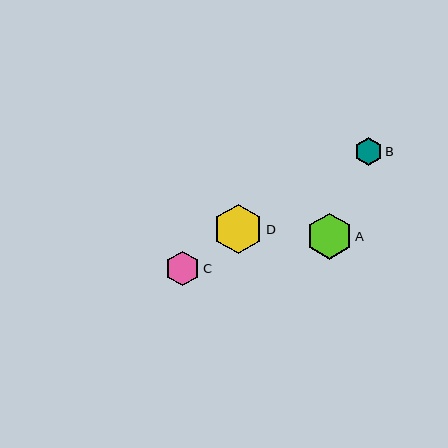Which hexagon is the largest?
Hexagon D is the largest with a size of approximately 49 pixels.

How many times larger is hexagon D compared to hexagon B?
Hexagon D is approximately 1.8 times the size of hexagon B.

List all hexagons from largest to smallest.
From largest to smallest: D, A, C, B.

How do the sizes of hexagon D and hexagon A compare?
Hexagon D and hexagon A are approximately the same size.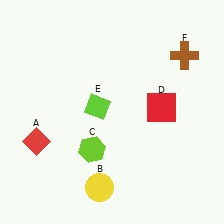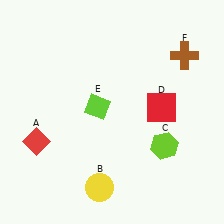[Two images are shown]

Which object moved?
The lime hexagon (C) moved right.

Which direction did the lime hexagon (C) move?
The lime hexagon (C) moved right.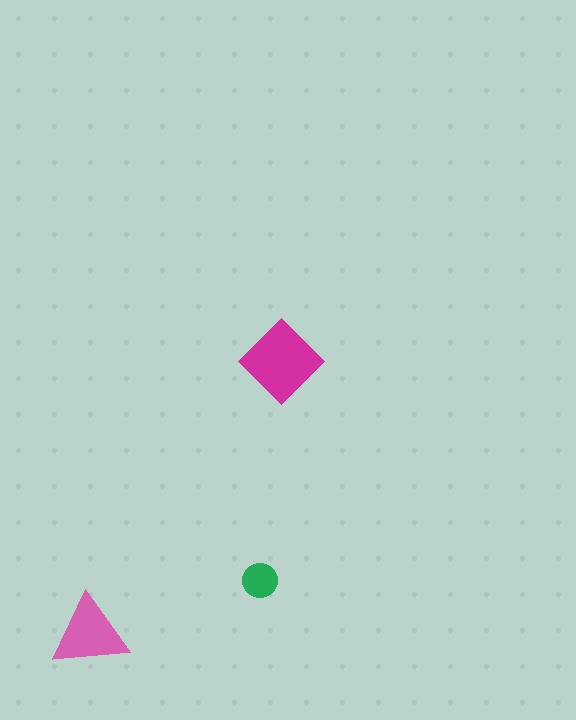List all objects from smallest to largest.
The green circle, the pink triangle, the magenta diamond.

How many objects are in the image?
There are 3 objects in the image.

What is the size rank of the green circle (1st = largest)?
3rd.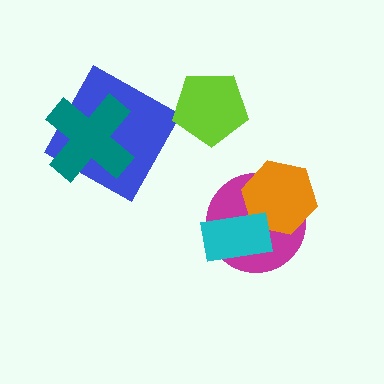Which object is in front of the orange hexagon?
The cyan rectangle is in front of the orange hexagon.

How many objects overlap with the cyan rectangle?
2 objects overlap with the cyan rectangle.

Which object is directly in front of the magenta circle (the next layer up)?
The orange hexagon is directly in front of the magenta circle.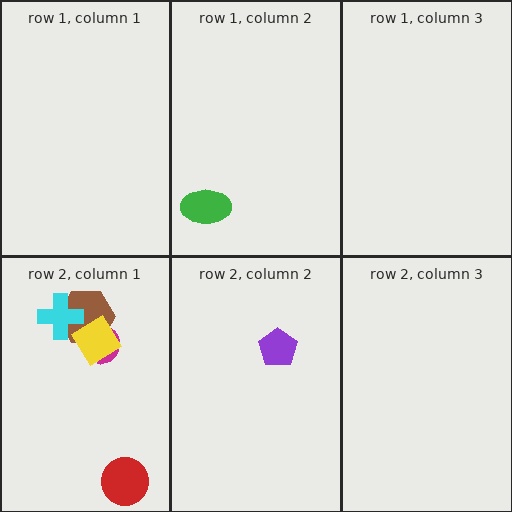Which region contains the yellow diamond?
The row 2, column 1 region.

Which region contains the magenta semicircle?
The row 2, column 1 region.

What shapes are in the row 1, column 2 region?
The green ellipse.